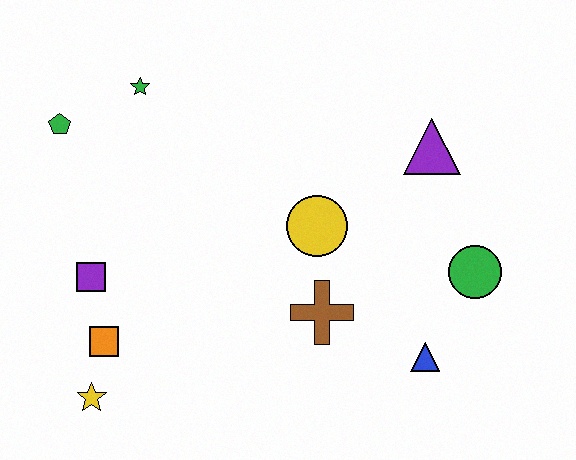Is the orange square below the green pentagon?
Yes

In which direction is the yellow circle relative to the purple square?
The yellow circle is to the right of the purple square.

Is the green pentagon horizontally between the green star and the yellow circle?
No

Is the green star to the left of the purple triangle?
Yes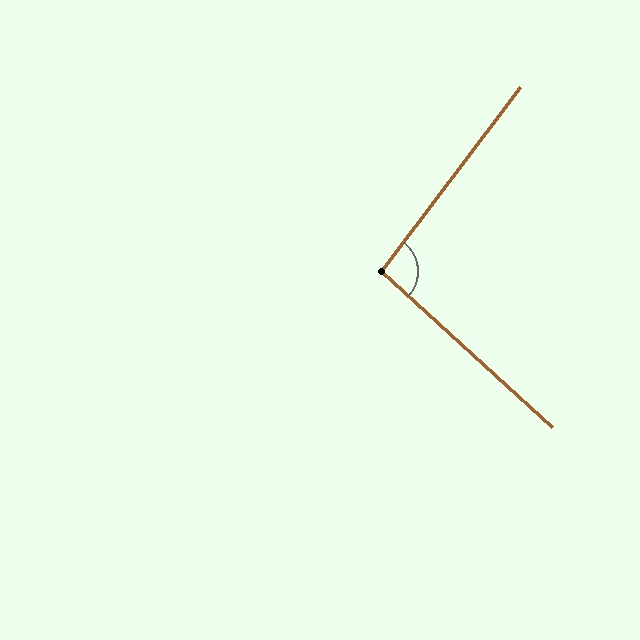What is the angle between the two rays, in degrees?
Approximately 95 degrees.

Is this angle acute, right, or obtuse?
It is obtuse.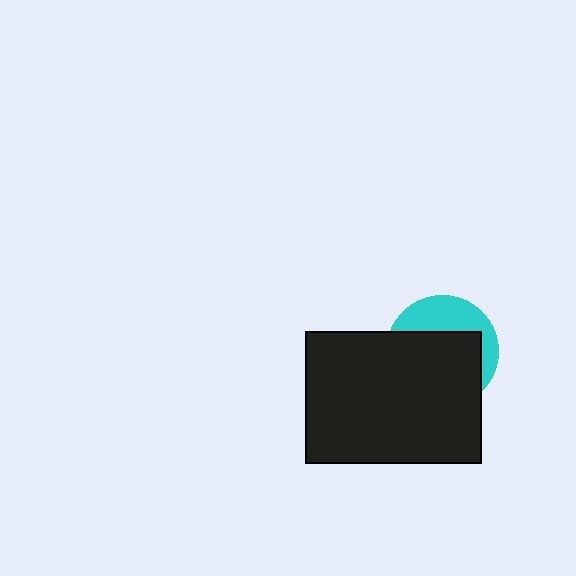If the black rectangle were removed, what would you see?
You would see the complete cyan circle.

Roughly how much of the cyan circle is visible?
A small part of it is visible (roughly 36%).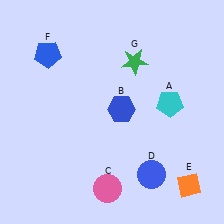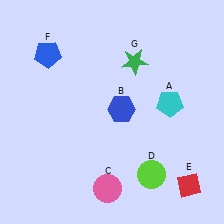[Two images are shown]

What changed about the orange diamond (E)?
In Image 1, E is orange. In Image 2, it changed to red.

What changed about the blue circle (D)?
In Image 1, D is blue. In Image 2, it changed to lime.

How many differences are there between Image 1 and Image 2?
There are 2 differences between the two images.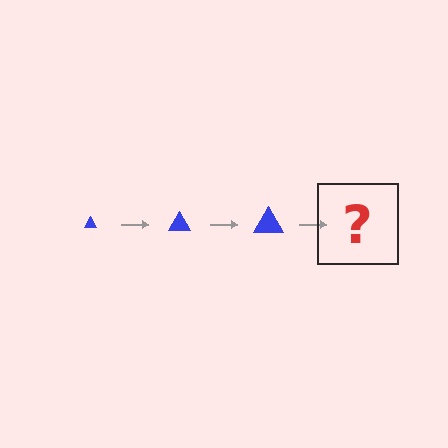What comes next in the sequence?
The next element should be a blue triangle, larger than the previous one.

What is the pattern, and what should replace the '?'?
The pattern is that the triangle gets progressively larger each step. The '?' should be a blue triangle, larger than the previous one.